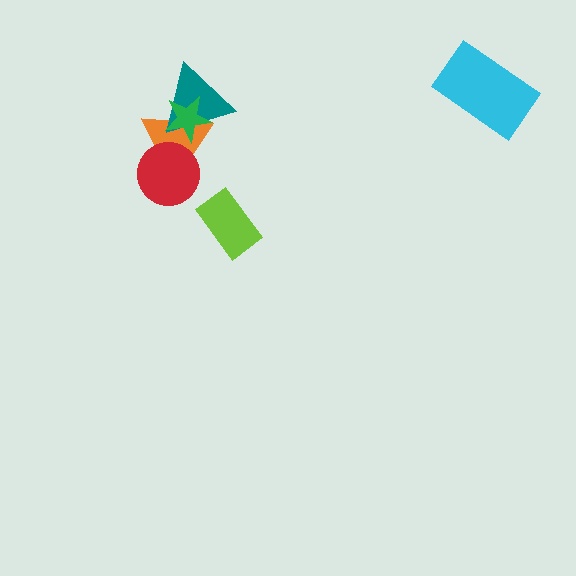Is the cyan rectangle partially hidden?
No, no other shape covers it.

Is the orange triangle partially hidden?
Yes, it is partially covered by another shape.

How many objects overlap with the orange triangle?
3 objects overlap with the orange triangle.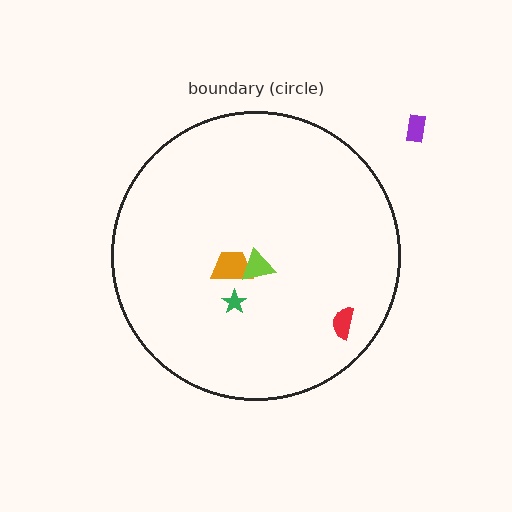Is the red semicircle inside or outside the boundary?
Inside.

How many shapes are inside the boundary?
4 inside, 1 outside.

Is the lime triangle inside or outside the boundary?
Inside.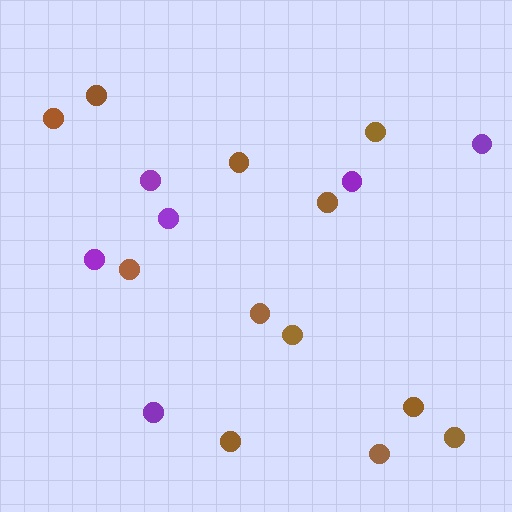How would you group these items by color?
There are 2 groups: one group of brown circles (12) and one group of purple circles (6).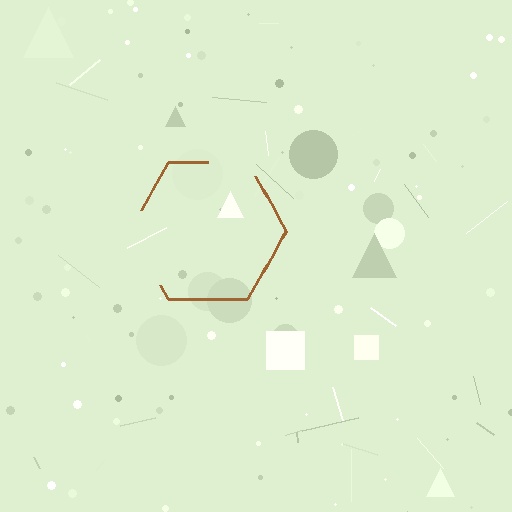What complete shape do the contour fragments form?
The contour fragments form a hexagon.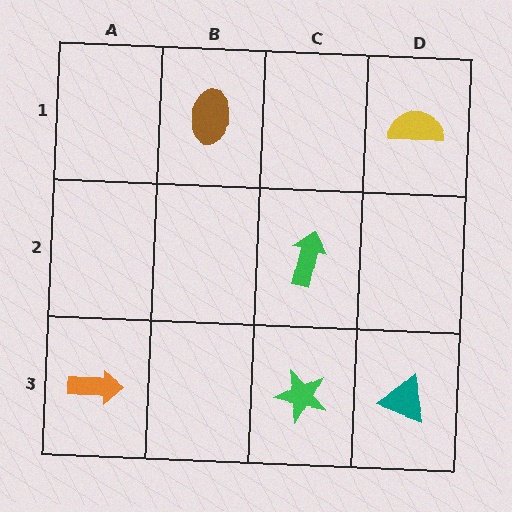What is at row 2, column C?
A green arrow.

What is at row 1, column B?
A brown ellipse.